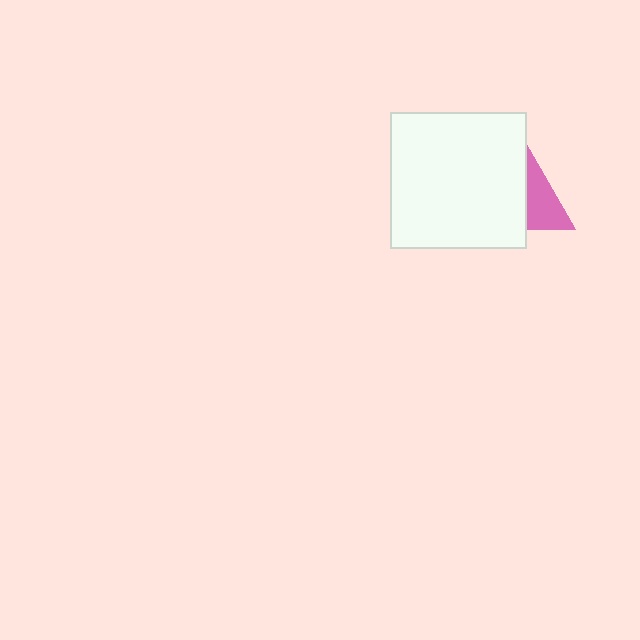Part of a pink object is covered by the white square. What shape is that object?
It is a triangle.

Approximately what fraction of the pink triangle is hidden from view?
Roughly 54% of the pink triangle is hidden behind the white square.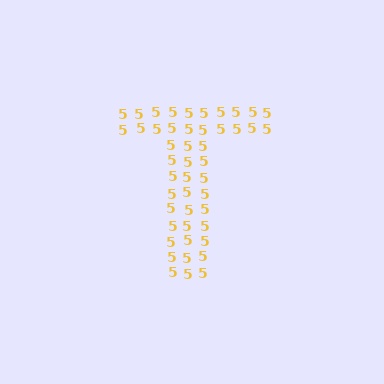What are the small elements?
The small elements are digit 5's.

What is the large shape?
The large shape is the letter T.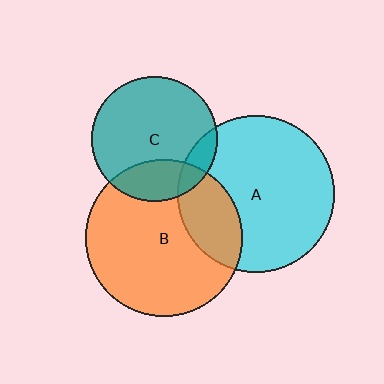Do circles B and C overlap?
Yes.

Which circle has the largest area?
Circle B (orange).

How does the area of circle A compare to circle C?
Approximately 1.6 times.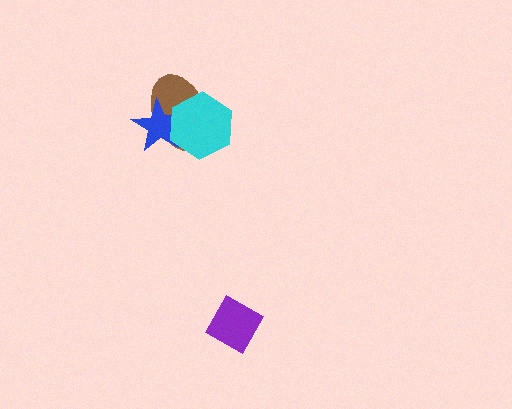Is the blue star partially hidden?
Yes, it is partially covered by another shape.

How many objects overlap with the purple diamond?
0 objects overlap with the purple diamond.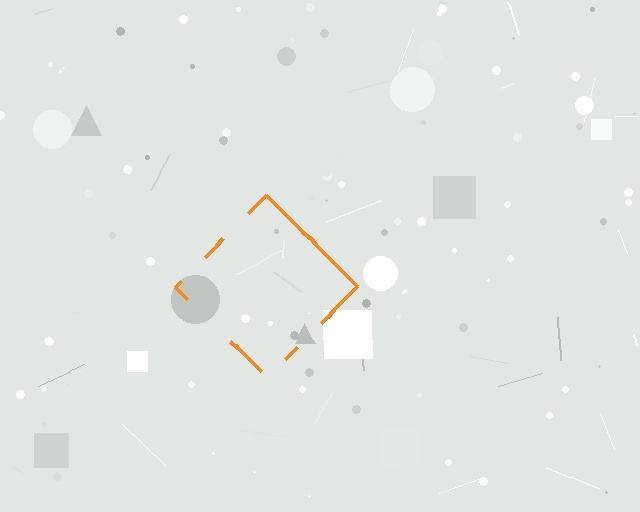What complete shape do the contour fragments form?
The contour fragments form a diamond.